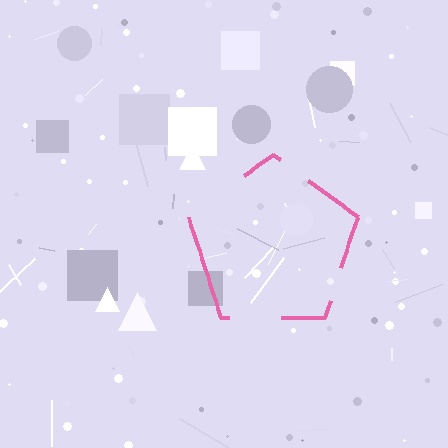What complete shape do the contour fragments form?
The contour fragments form a pentagon.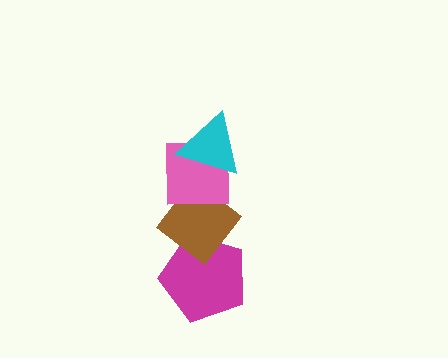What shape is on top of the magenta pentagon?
The brown diamond is on top of the magenta pentagon.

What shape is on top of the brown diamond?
The pink square is on top of the brown diamond.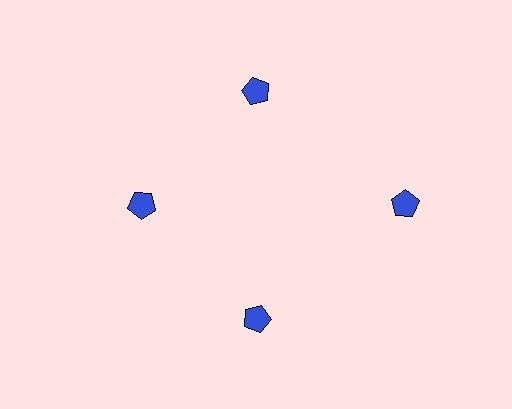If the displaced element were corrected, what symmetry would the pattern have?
It would have 4-fold rotational symmetry — the pattern would map onto itself every 90 degrees.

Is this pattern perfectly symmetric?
No. The 4 blue pentagons are arranged in a ring, but one element near the 3 o'clock position is pushed outward from the center, breaking the 4-fold rotational symmetry.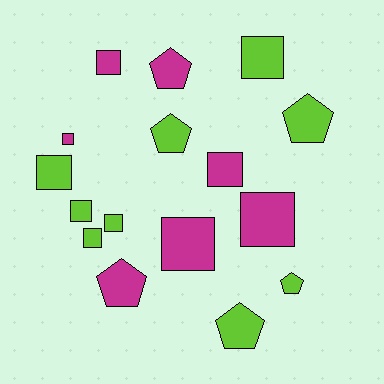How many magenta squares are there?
There are 5 magenta squares.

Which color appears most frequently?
Lime, with 9 objects.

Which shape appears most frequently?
Square, with 10 objects.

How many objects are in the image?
There are 16 objects.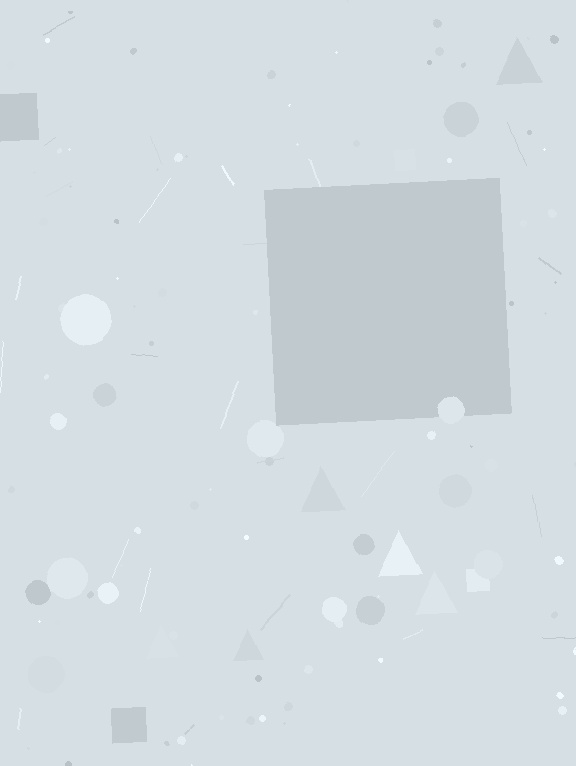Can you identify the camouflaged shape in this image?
The camouflaged shape is a square.